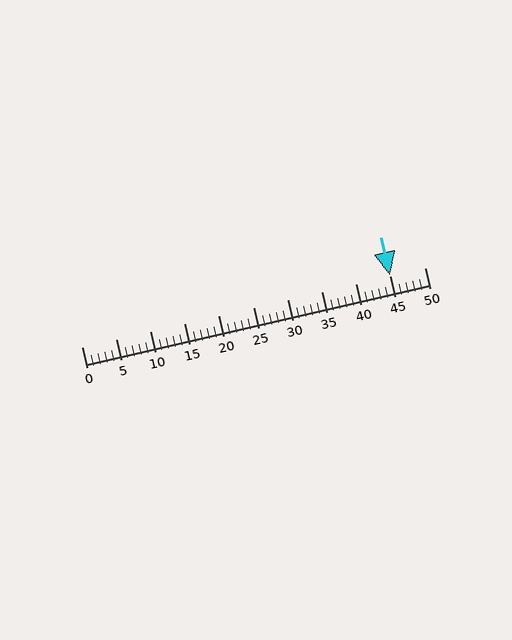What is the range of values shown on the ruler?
The ruler shows values from 0 to 50.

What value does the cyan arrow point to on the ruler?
The cyan arrow points to approximately 45.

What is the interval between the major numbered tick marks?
The major tick marks are spaced 5 units apart.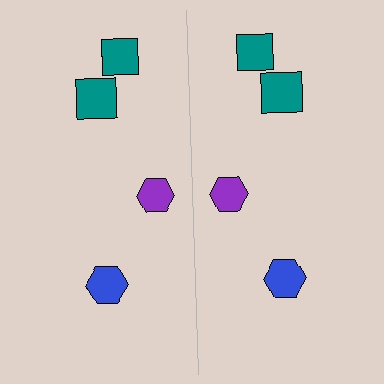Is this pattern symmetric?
Yes, this pattern has bilateral (reflection) symmetry.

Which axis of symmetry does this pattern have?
The pattern has a vertical axis of symmetry running through the center of the image.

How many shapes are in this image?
There are 8 shapes in this image.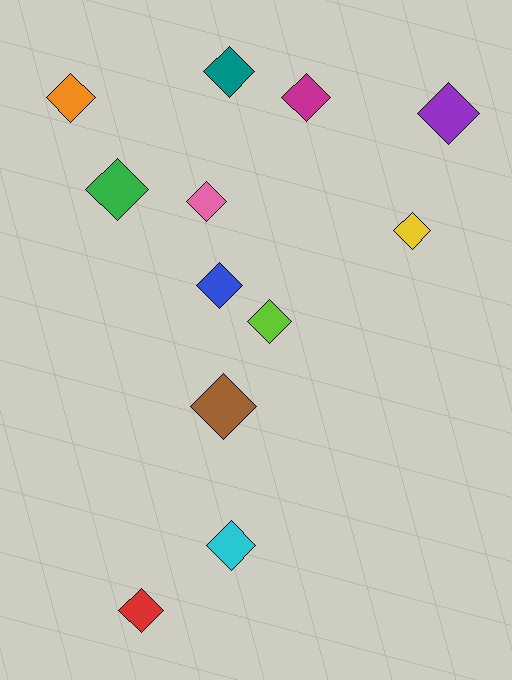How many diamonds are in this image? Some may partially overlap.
There are 12 diamonds.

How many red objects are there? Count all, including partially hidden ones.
There is 1 red object.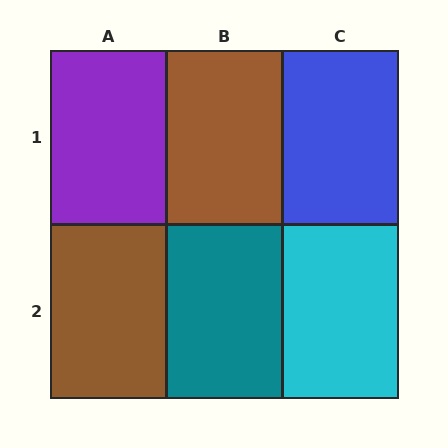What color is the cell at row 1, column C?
Blue.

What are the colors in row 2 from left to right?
Brown, teal, cyan.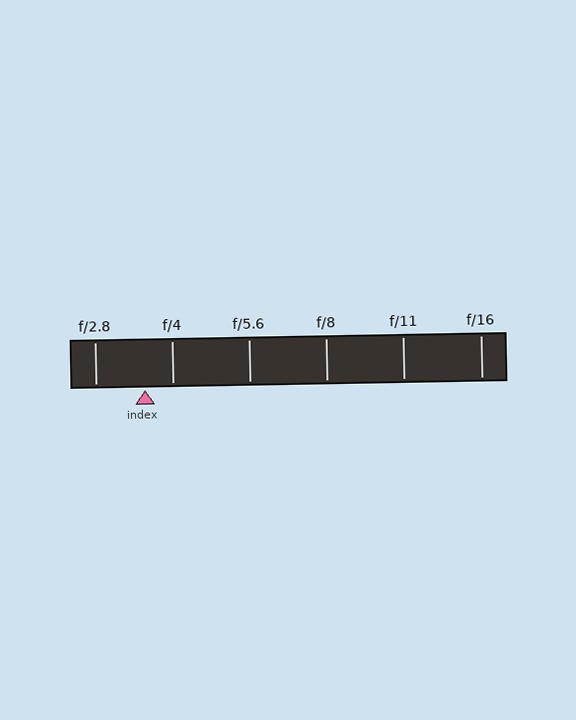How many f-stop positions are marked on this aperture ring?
There are 6 f-stop positions marked.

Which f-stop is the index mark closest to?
The index mark is closest to f/4.